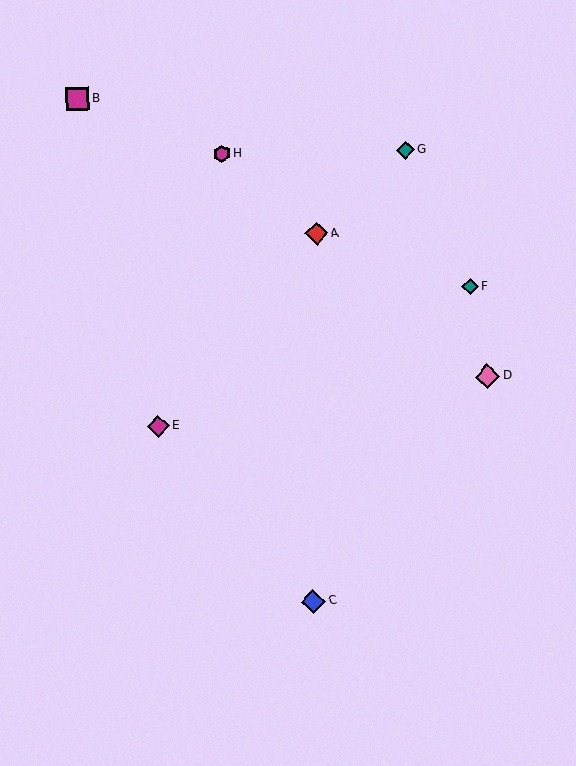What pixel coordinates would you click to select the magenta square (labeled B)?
Click at (78, 99) to select the magenta square B.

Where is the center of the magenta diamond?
The center of the magenta diamond is at (158, 426).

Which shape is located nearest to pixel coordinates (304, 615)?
The blue diamond (labeled C) at (313, 601) is nearest to that location.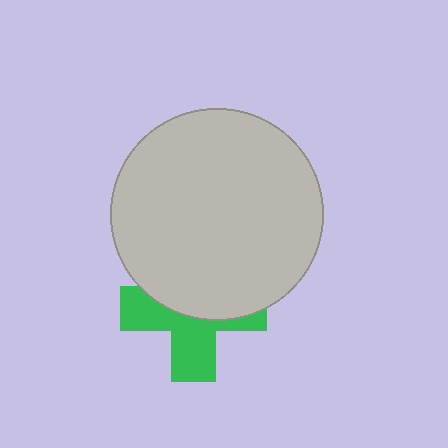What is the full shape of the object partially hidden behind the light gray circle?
The partially hidden object is a green cross.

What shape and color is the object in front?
The object in front is a light gray circle.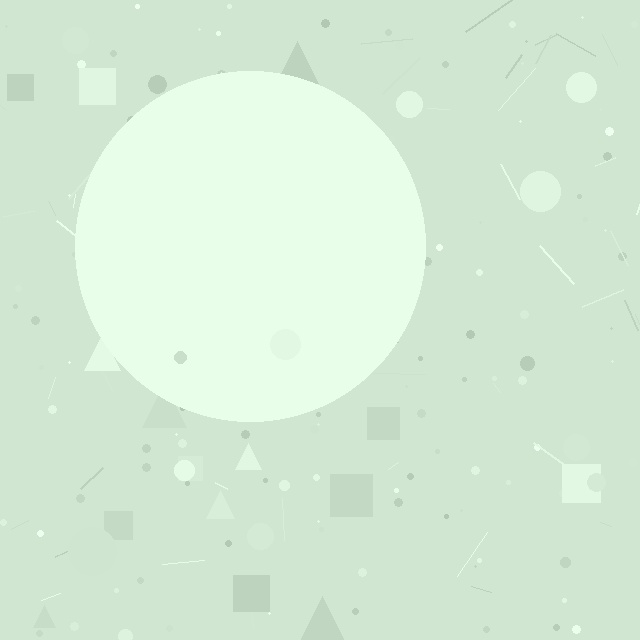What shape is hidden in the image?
A circle is hidden in the image.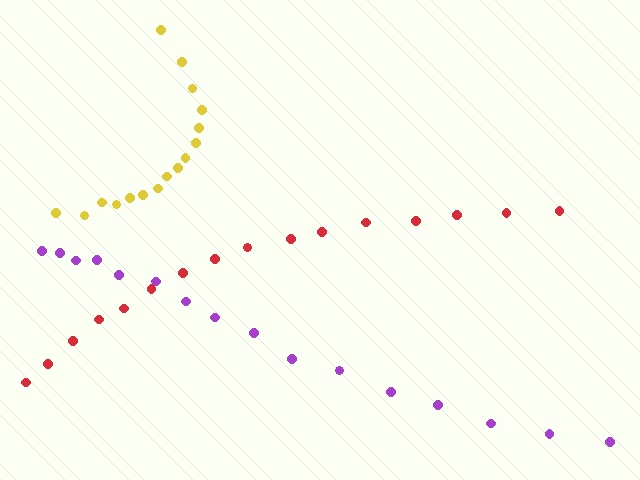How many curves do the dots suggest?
There are 3 distinct paths.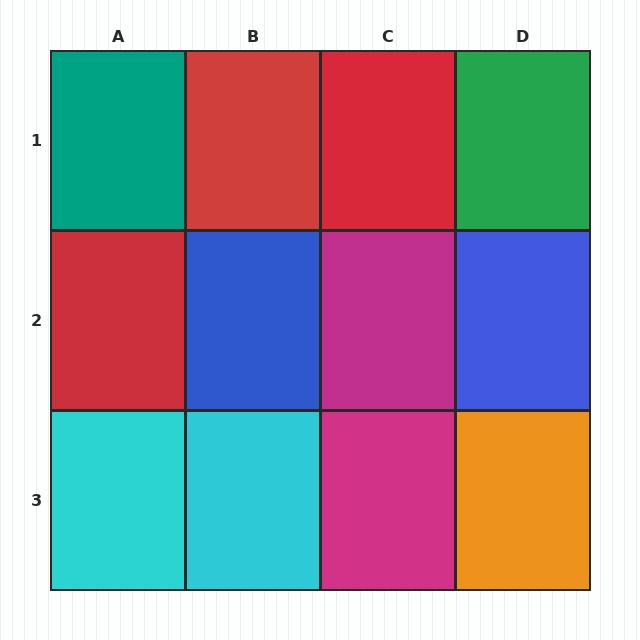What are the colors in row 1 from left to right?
Teal, red, red, green.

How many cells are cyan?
2 cells are cyan.